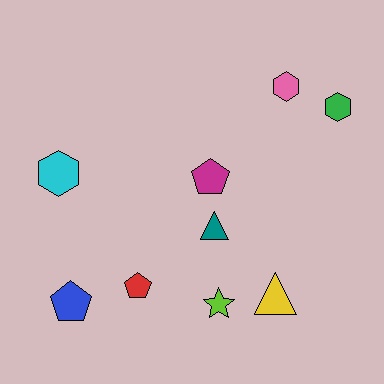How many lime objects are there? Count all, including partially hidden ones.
There is 1 lime object.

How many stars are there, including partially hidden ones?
There is 1 star.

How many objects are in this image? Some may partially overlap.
There are 9 objects.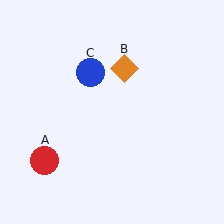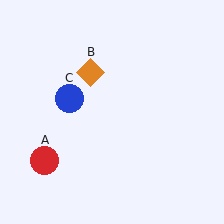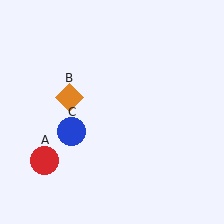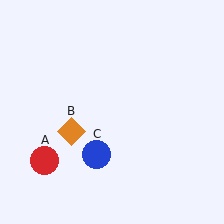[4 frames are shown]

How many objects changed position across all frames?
2 objects changed position: orange diamond (object B), blue circle (object C).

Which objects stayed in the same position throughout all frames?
Red circle (object A) remained stationary.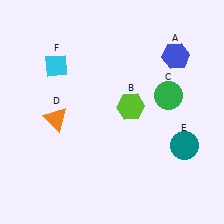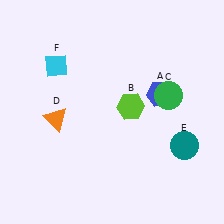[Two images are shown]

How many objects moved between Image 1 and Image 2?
1 object moved between the two images.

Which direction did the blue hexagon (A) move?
The blue hexagon (A) moved down.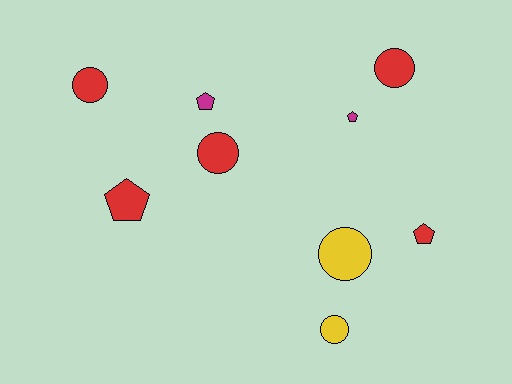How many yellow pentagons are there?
There are no yellow pentagons.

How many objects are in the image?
There are 9 objects.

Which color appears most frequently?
Red, with 5 objects.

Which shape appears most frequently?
Circle, with 5 objects.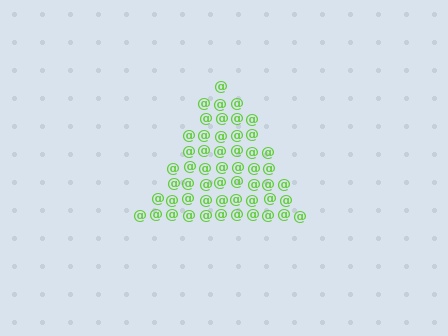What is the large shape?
The large shape is a triangle.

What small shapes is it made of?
It is made of small at signs.